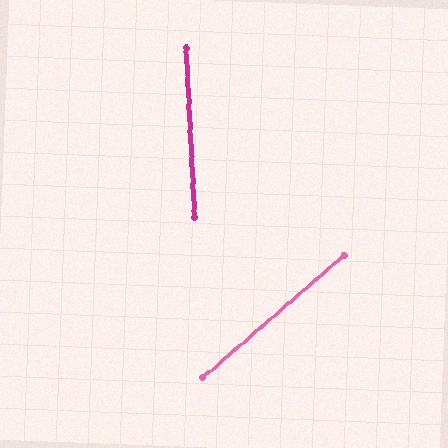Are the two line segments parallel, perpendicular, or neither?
Neither parallel nor perpendicular — they differ by about 52°.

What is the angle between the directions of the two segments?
Approximately 52 degrees.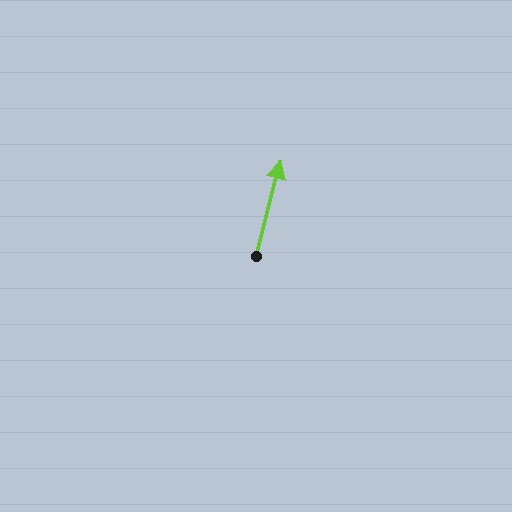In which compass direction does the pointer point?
North.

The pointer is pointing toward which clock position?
Roughly 12 o'clock.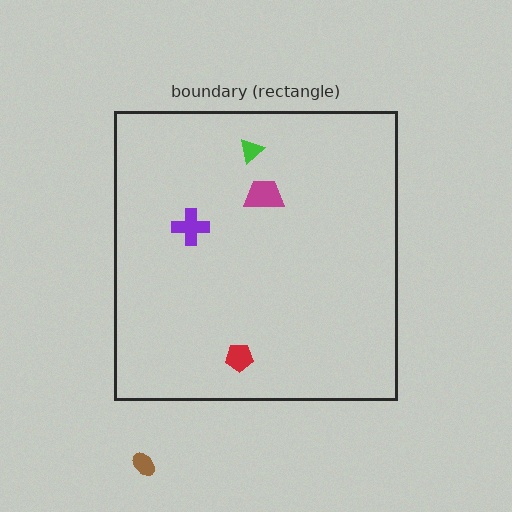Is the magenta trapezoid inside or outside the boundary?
Inside.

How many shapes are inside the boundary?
4 inside, 1 outside.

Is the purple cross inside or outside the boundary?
Inside.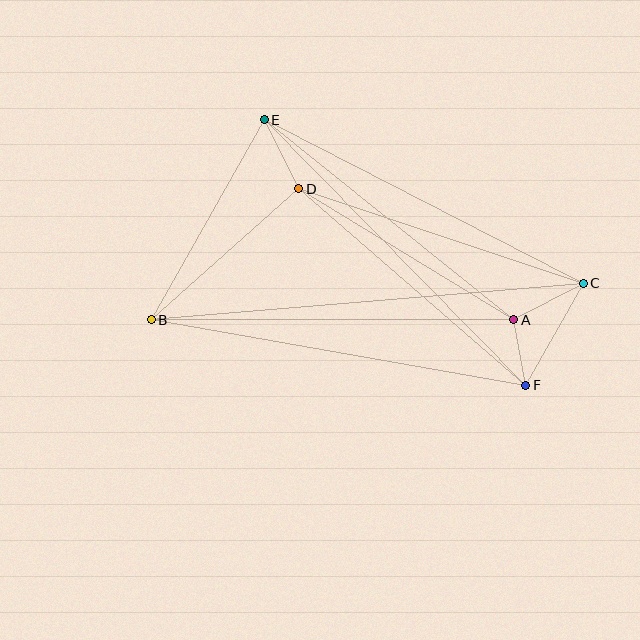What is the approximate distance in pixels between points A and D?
The distance between A and D is approximately 252 pixels.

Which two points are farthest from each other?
Points B and C are farthest from each other.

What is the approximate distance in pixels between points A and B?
The distance between A and B is approximately 362 pixels.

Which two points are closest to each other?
Points A and F are closest to each other.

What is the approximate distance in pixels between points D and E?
The distance between D and E is approximately 77 pixels.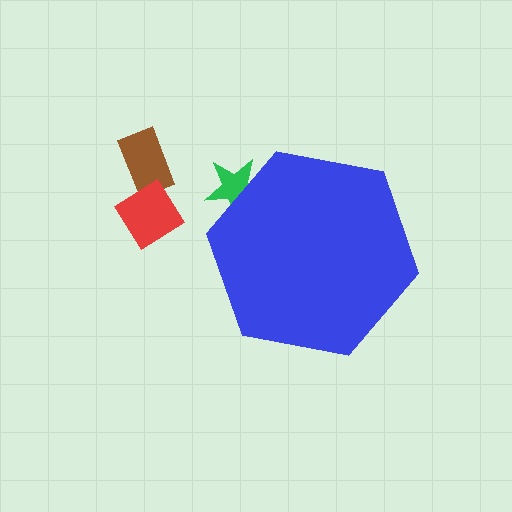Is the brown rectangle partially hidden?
No, the brown rectangle is fully visible.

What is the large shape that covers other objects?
A blue hexagon.